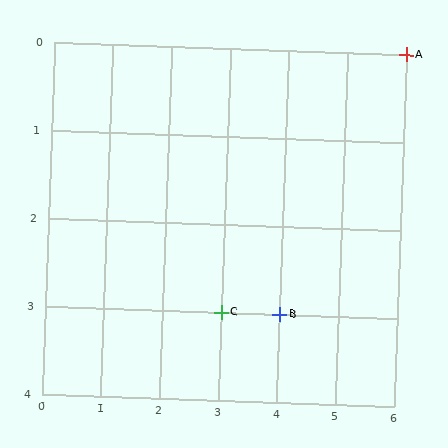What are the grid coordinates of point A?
Point A is at grid coordinates (6, 0).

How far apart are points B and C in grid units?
Points B and C are 1 column apart.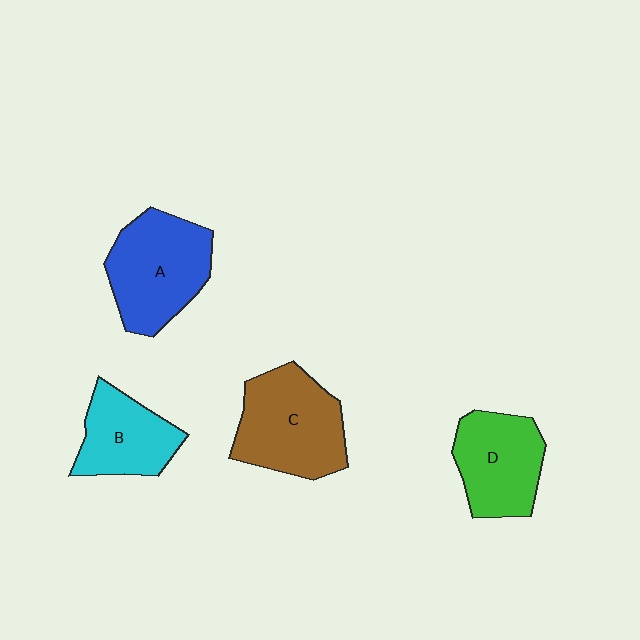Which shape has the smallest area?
Shape B (cyan).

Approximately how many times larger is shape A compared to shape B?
Approximately 1.4 times.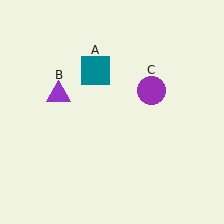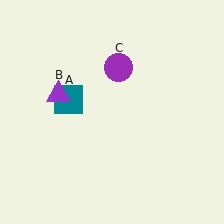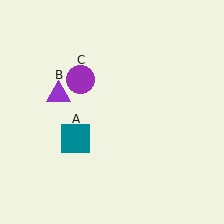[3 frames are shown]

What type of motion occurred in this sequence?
The teal square (object A), purple circle (object C) rotated counterclockwise around the center of the scene.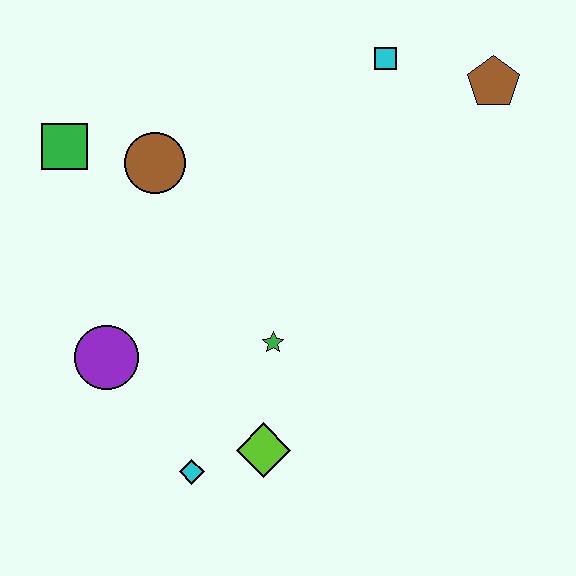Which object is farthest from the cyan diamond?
The brown pentagon is farthest from the cyan diamond.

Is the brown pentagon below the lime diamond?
No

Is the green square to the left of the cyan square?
Yes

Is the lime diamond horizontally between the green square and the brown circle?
No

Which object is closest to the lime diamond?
The cyan diamond is closest to the lime diamond.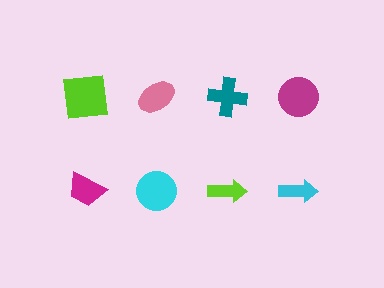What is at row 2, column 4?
A cyan arrow.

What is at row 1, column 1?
A lime square.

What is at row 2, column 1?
A magenta trapezoid.